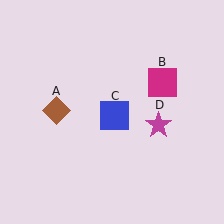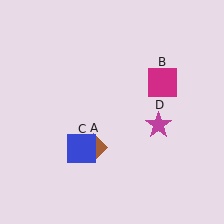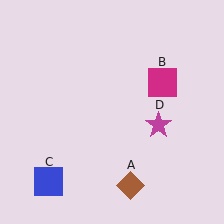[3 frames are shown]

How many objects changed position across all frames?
2 objects changed position: brown diamond (object A), blue square (object C).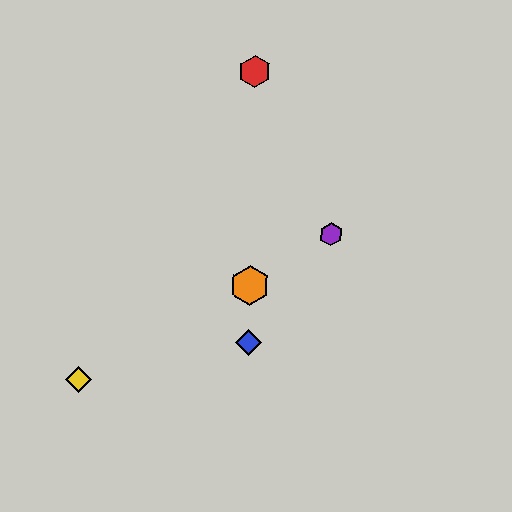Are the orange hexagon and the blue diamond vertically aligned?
Yes, both are at x≈250.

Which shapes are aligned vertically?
The red hexagon, the blue diamond, the green hexagon, the orange hexagon are aligned vertically.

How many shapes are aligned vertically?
4 shapes (the red hexagon, the blue diamond, the green hexagon, the orange hexagon) are aligned vertically.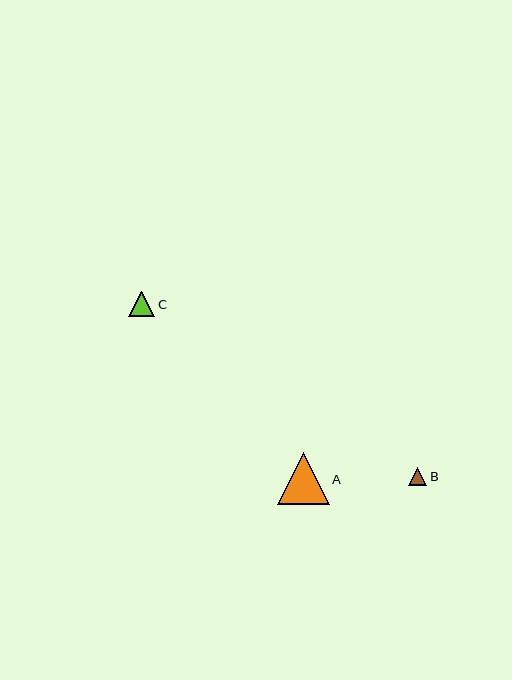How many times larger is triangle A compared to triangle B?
Triangle A is approximately 2.9 times the size of triangle B.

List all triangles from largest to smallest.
From largest to smallest: A, C, B.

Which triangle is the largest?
Triangle A is the largest with a size of approximately 52 pixels.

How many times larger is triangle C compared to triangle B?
Triangle C is approximately 1.4 times the size of triangle B.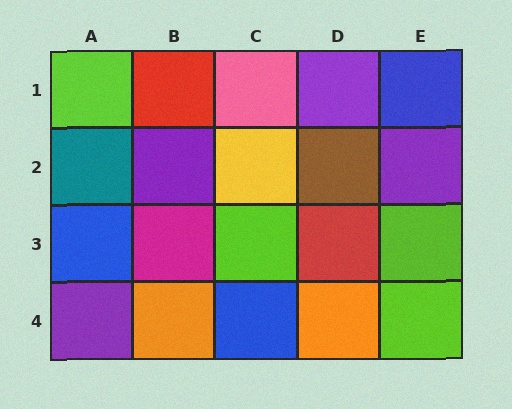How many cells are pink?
1 cell is pink.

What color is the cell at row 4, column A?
Purple.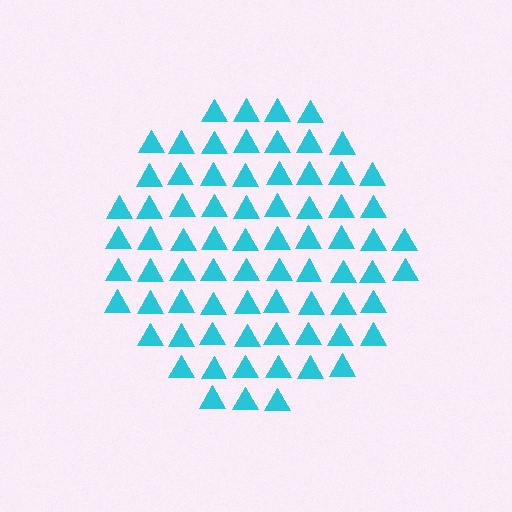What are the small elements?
The small elements are triangles.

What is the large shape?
The large shape is a circle.